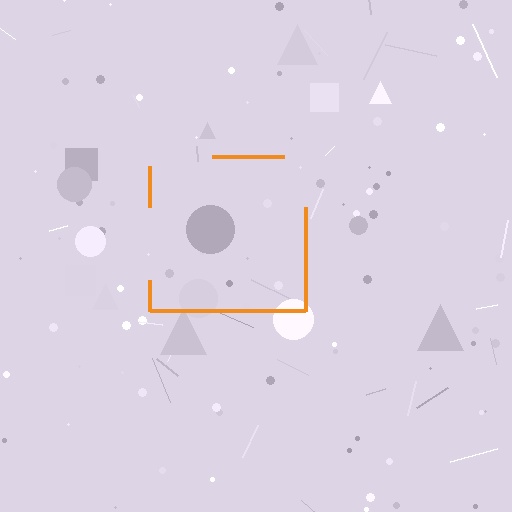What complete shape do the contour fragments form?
The contour fragments form a square.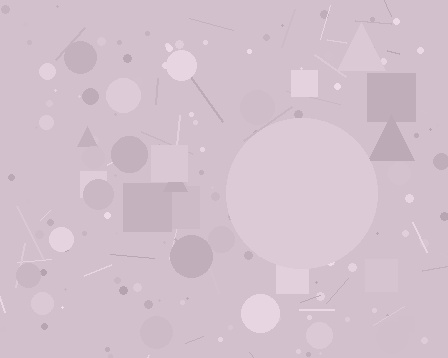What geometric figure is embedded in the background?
A circle is embedded in the background.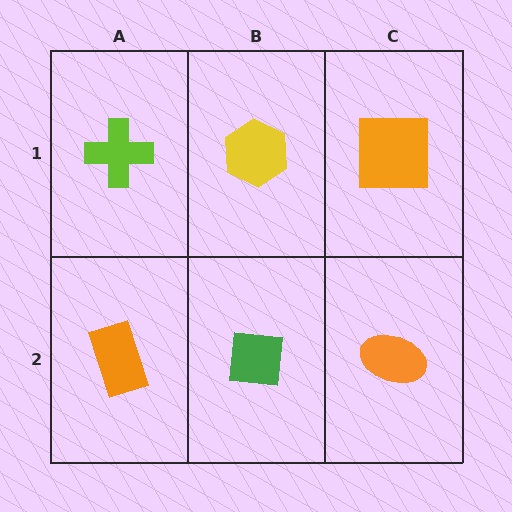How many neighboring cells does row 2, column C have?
2.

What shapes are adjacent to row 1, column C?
An orange ellipse (row 2, column C), a yellow hexagon (row 1, column B).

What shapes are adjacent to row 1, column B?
A green square (row 2, column B), a lime cross (row 1, column A), an orange square (row 1, column C).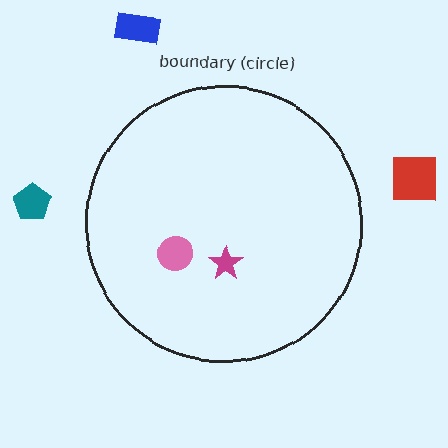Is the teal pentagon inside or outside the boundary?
Outside.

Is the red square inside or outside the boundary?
Outside.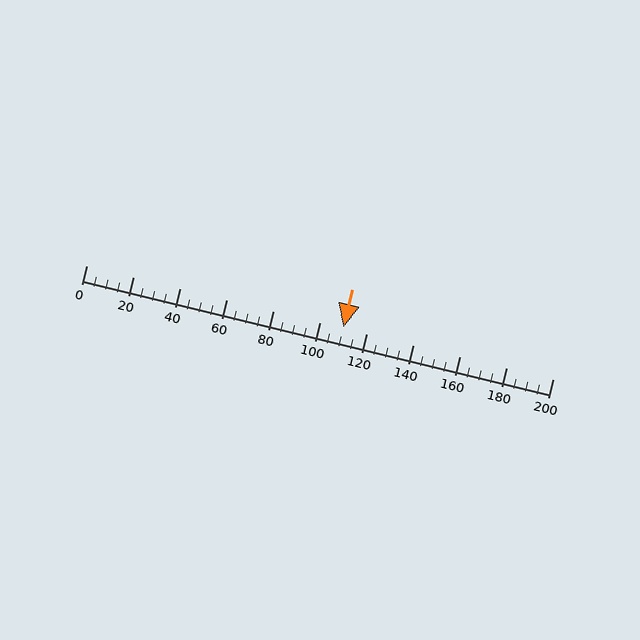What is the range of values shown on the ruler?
The ruler shows values from 0 to 200.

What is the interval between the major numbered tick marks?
The major tick marks are spaced 20 units apart.